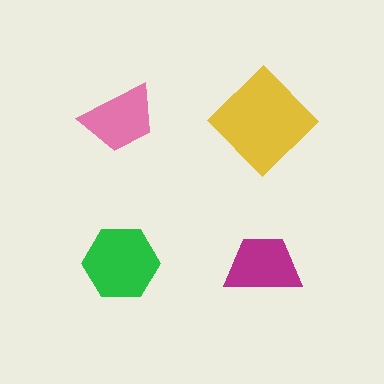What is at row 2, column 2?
A magenta trapezoid.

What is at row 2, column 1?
A green hexagon.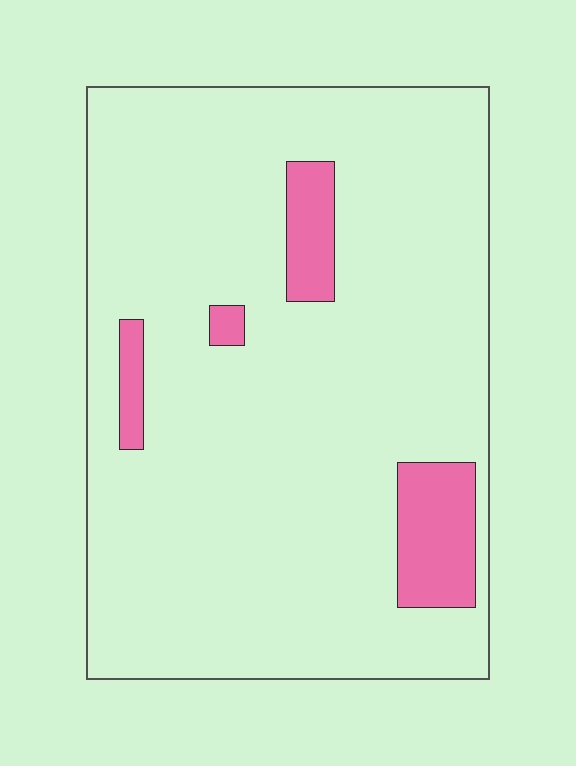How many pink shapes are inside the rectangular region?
4.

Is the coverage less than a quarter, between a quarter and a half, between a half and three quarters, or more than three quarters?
Less than a quarter.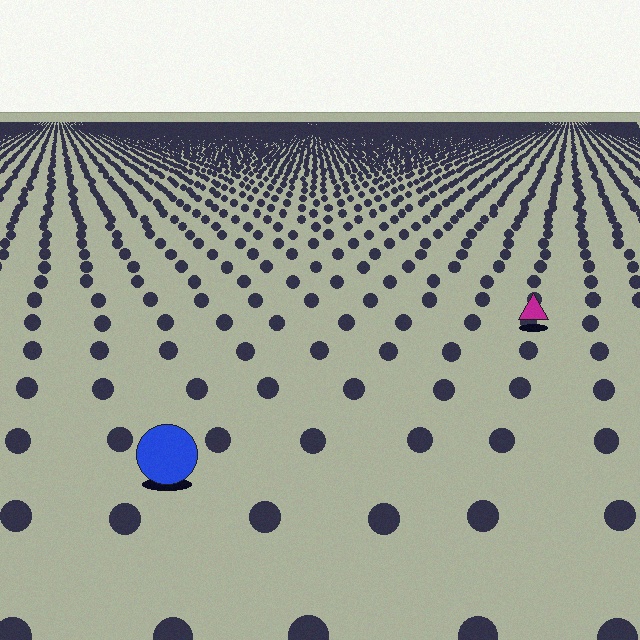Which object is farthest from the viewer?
The magenta triangle is farthest from the viewer. It appears smaller and the ground texture around it is denser.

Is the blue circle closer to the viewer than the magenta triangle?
Yes. The blue circle is closer — you can tell from the texture gradient: the ground texture is coarser near it.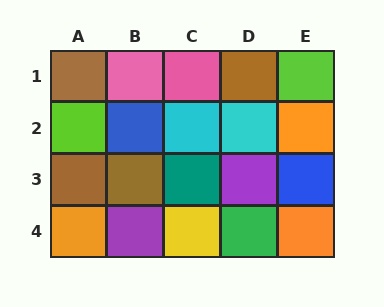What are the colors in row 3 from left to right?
Brown, brown, teal, purple, blue.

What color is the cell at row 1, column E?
Lime.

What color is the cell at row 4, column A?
Orange.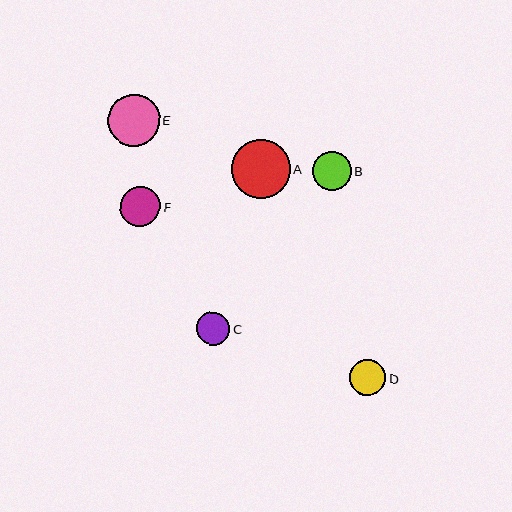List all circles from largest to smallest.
From largest to smallest: A, E, F, B, D, C.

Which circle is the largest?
Circle A is the largest with a size of approximately 59 pixels.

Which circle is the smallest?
Circle C is the smallest with a size of approximately 33 pixels.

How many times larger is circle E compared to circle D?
Circle E is approximately 1.4 times the size of circle D.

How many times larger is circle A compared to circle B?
Circle A is approximately 1.5 times the size of circle B.